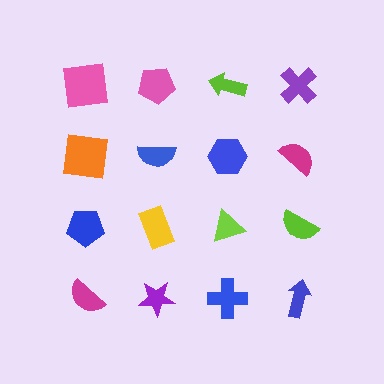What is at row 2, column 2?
A blue semicircle.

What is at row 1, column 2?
A pink pentagon.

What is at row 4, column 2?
A purple star.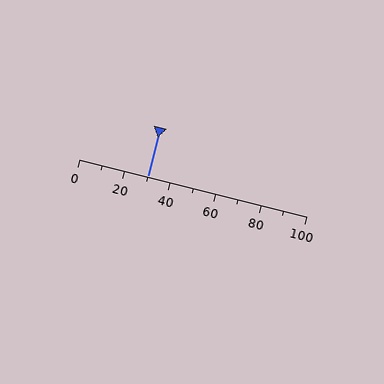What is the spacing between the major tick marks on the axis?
The major ticks are spaced 20 apart.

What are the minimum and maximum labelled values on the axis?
The axis runs from 0 to 100.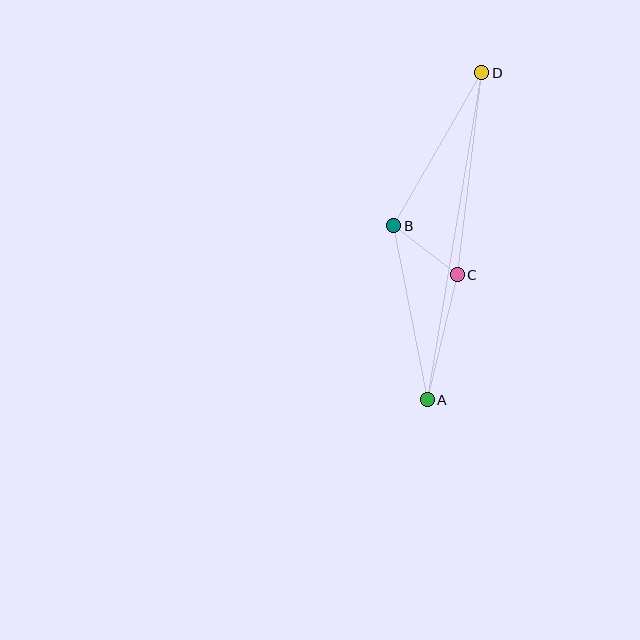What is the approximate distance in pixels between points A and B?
The distance between A and B is approximately 177 pixels.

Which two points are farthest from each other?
Points A and D are farthest from each other.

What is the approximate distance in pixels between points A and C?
The distance between A and C is approximately 128 pixels.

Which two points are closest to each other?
Points B and C are closest to each other.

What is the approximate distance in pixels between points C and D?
The distance between C and D is approximately 203 pixels.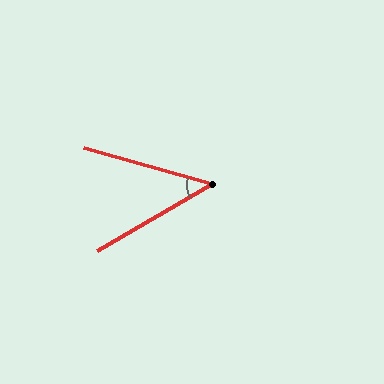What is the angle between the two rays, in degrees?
Approximately 46 degrees.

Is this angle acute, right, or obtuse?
It is acute.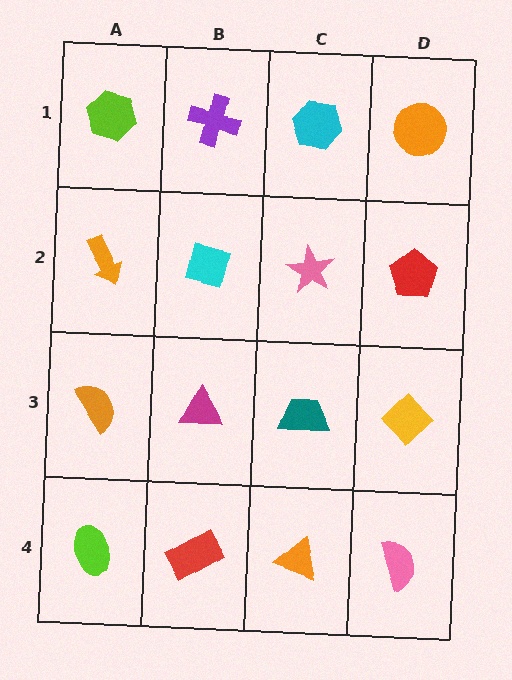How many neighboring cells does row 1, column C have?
3.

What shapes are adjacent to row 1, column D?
A red pentagon (row 2, column D), a cyan hexagon (row 1, column C).